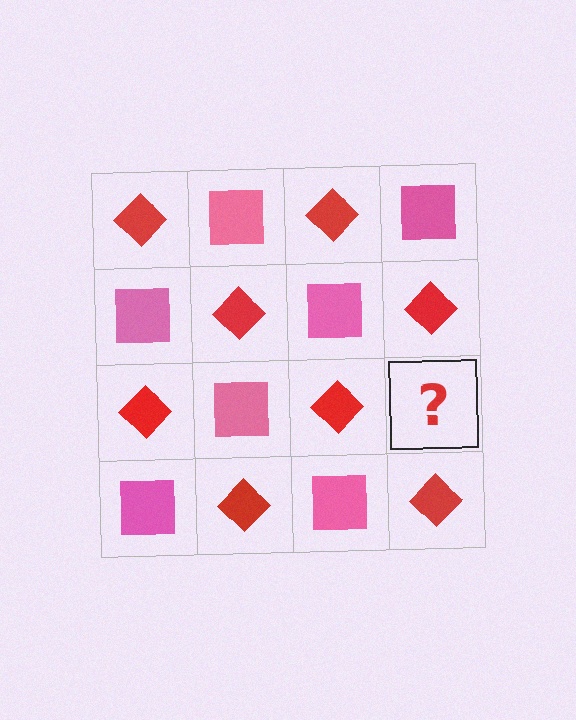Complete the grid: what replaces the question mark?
The question mark should be replaced with a pink square.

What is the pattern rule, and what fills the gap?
The rule is that it alternates red diamond and pink square in a checkerboard pattern. The gap should be filled with a pink square.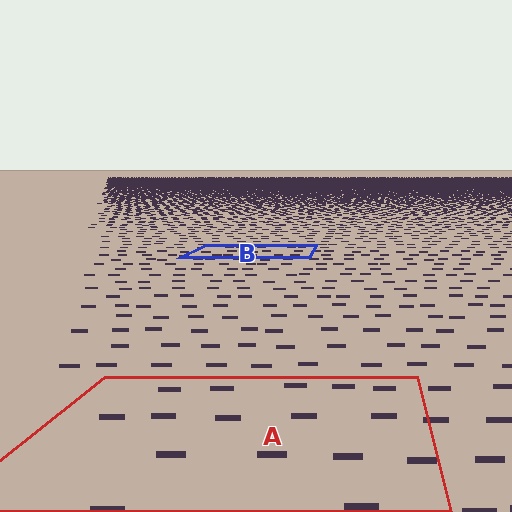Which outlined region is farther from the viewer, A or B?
Region B is farther from the viewer — the texture elements inside it appear smaller and more densely packed.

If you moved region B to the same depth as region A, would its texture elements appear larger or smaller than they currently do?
They would appear larger. At a closer depth, the same texture elements are projected at a bigger on-screen size.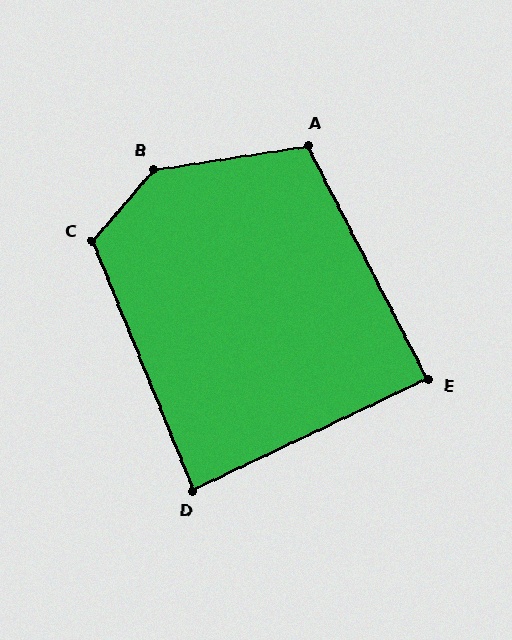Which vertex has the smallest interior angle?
D, at approximately 87 degrees.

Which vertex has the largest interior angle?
B, at approximately 139 degrees.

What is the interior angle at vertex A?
Approximately 108 degrees (obtuse).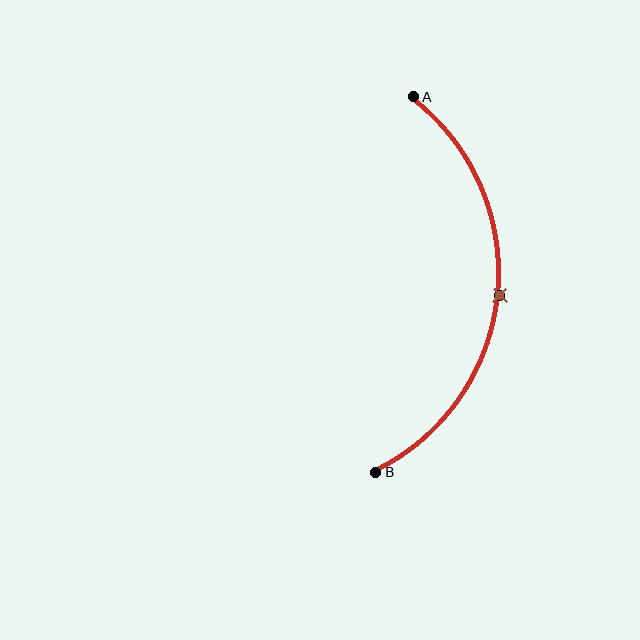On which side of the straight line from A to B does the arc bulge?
The arc bulges to the right of the straight line connecting A and B.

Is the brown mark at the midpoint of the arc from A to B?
Yes. The brown mark lies on the arc at equal arc-length from both A and B — it is the arc midpoint.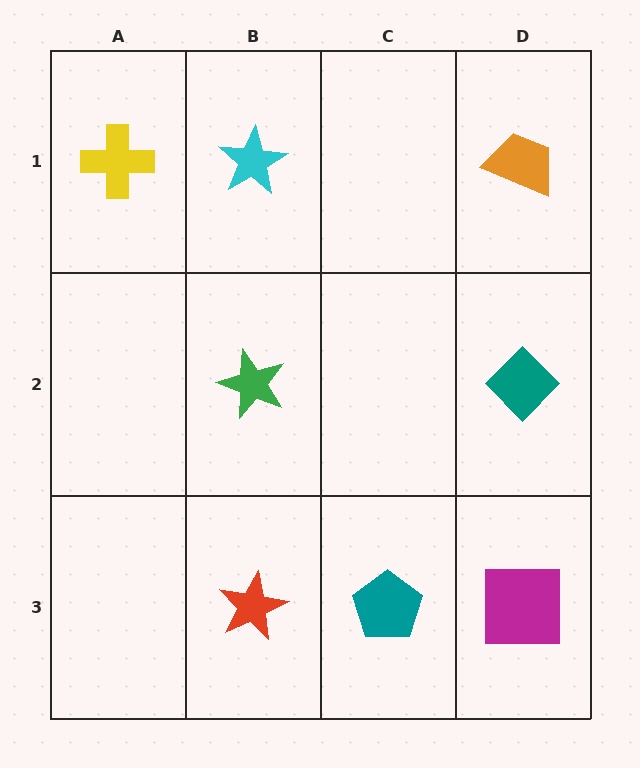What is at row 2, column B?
A green star.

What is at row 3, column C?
A teal pentagon.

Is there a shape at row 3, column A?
No, that cell is empty.